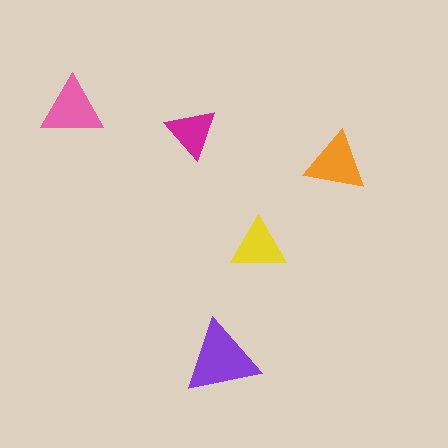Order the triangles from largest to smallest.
the purple one, the pink one, the orange one, the yellow one, the magenta one.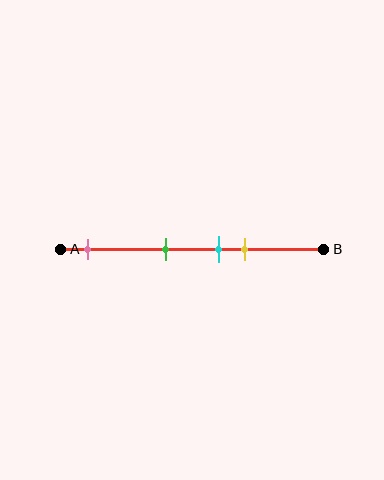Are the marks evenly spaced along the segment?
No, the marks are not evenly spaced.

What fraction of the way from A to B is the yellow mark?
The yellow mark is approximately 70% (0.7) of the way from A to B.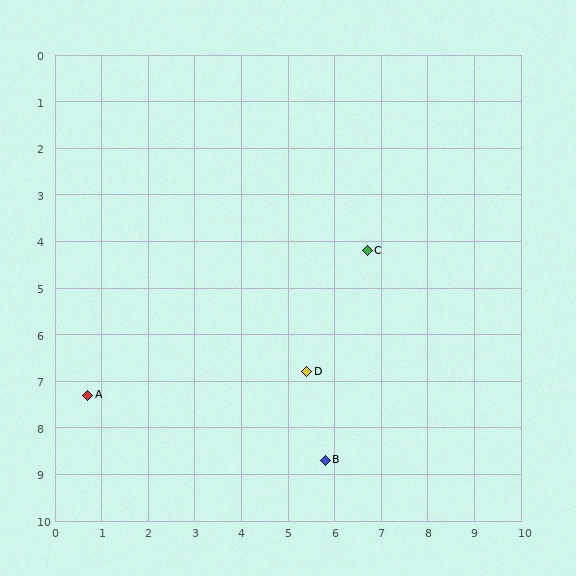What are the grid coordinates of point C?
Point C is at approximately (6.7, 4.2).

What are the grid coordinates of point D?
Point D is at approximately (5.4, 6.8).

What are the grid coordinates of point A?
Point A is at approximately (0.7, 7.3).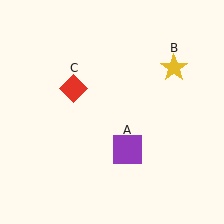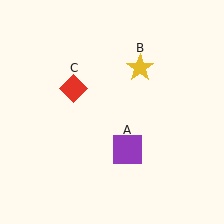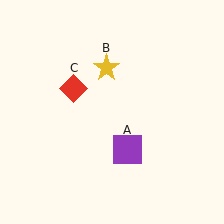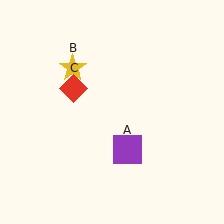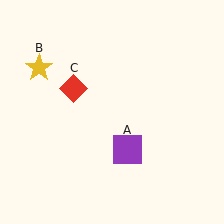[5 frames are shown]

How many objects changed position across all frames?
1 object changed position: yellow star (object B).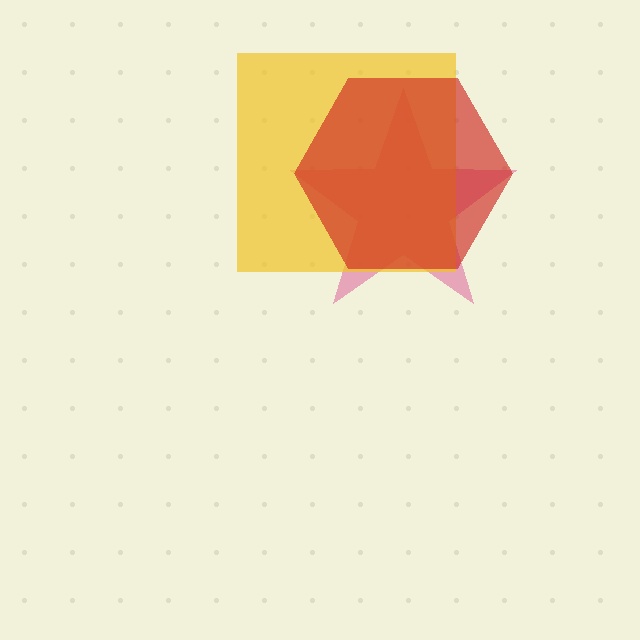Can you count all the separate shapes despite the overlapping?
Yes, there are 3 separate shapes.